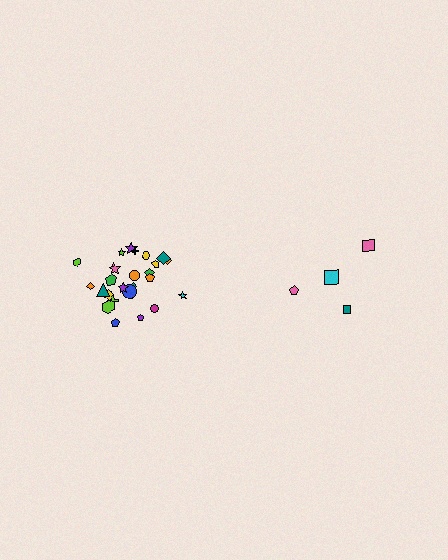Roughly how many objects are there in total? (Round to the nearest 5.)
Roughly 30 objects in total.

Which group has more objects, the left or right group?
The left group.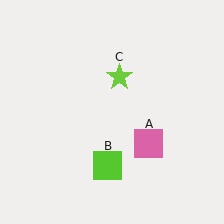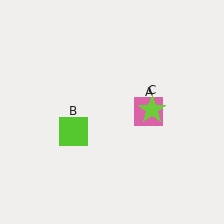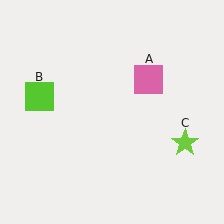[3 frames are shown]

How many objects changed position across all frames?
3 objects changed position: pink square (object A), lime square (object B), lime star (object C).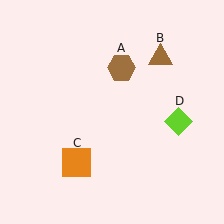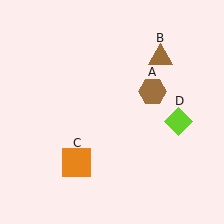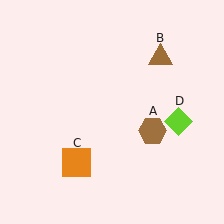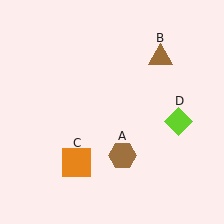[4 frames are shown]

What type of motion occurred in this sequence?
The brown hexagon (object A) rotated clockwise around the center of the scene.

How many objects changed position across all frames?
1 object changed position: brown hexagon (object A).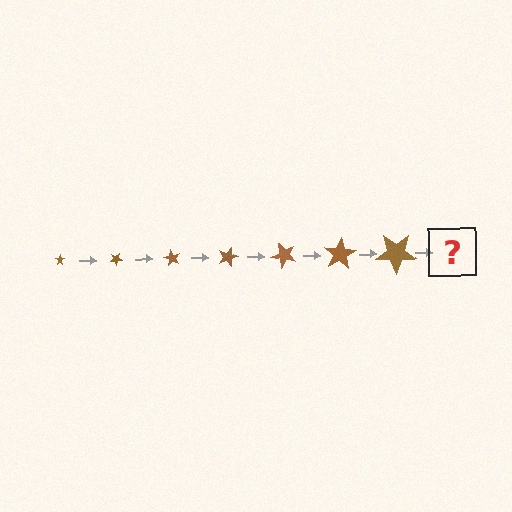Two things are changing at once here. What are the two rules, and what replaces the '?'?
The two rules are that the star grows larger each step and it rotates 30 degrees each step. The '?' should be a star, larger than the previous one and rotated 210 degrees from the start.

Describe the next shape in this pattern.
It should be a star, larger than the previous one and rotated 210 degrees from the start.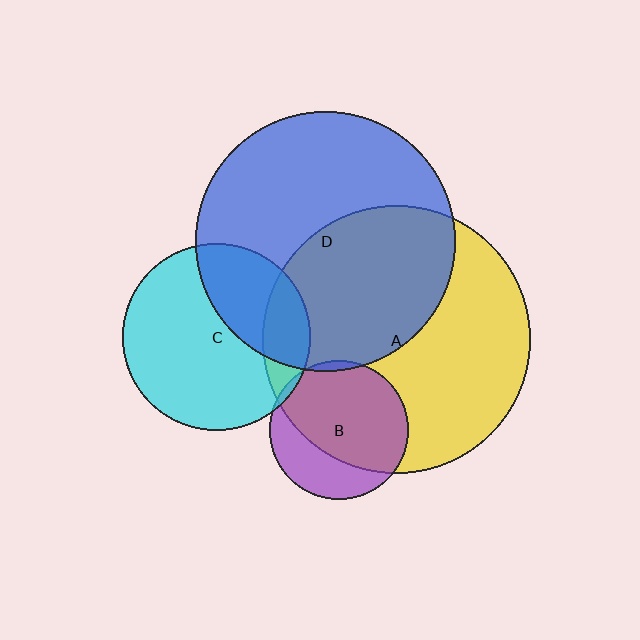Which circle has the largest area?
Circle A (yellow).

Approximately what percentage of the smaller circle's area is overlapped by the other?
Approximately 5%.